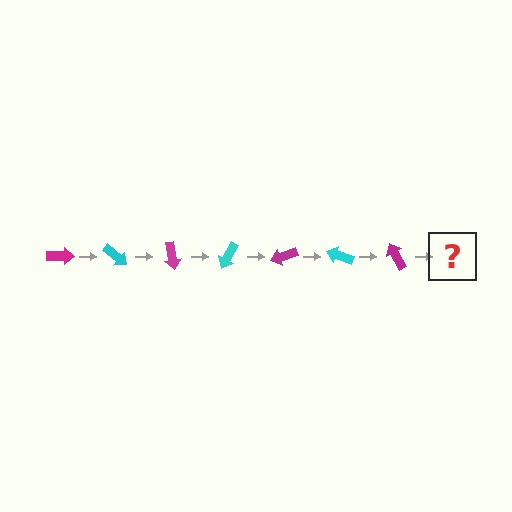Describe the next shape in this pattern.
It should be a cyan arrow, rotated 280 degrees from the start.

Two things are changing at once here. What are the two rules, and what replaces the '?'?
The two rules are that it rotates 40 degrees each step and the color cycles through magenta and cyan. The '?' should be a cyan arrow, rotated 280 degrees from the start.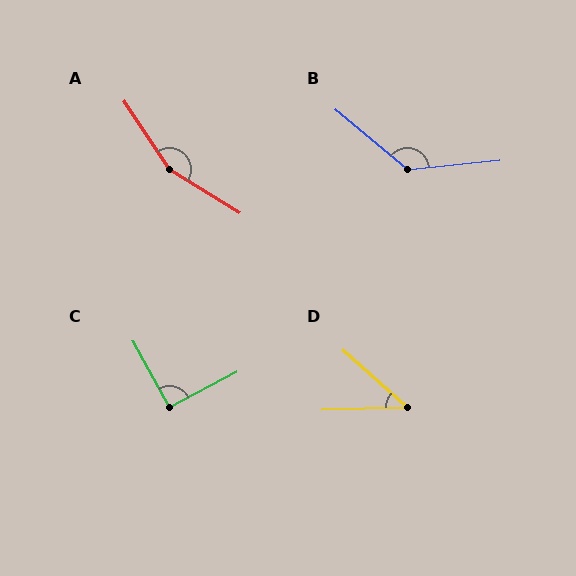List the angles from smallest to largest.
D (43°), C (91°), B (134°), A (155°).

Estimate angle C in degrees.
Approximately 91 degrees.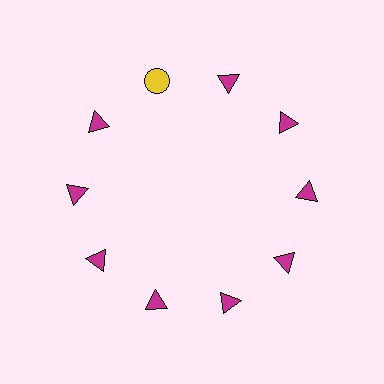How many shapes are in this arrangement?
There are 10 shapes arranged in a ring pattern.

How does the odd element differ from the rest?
It differs in both color (yellow instead of magenta) and shape (circle instead of triangle).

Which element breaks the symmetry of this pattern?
The yellow circle at roughly the 11 o'clock position breaks the symmetry. All other shapes are magenta triangles.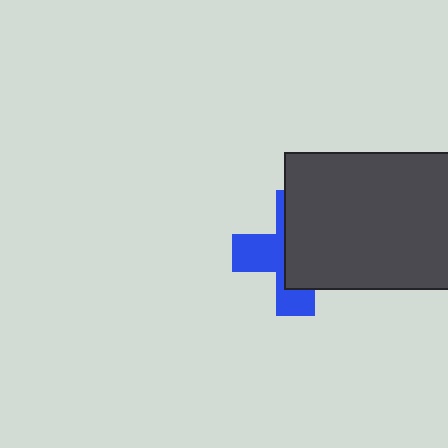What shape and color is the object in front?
The object in front is a dark gray rectangle.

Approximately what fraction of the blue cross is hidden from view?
Roughly 58% of the blue cross is hidden behind the dark gray rectangle.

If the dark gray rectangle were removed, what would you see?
You would see the complete blue cross.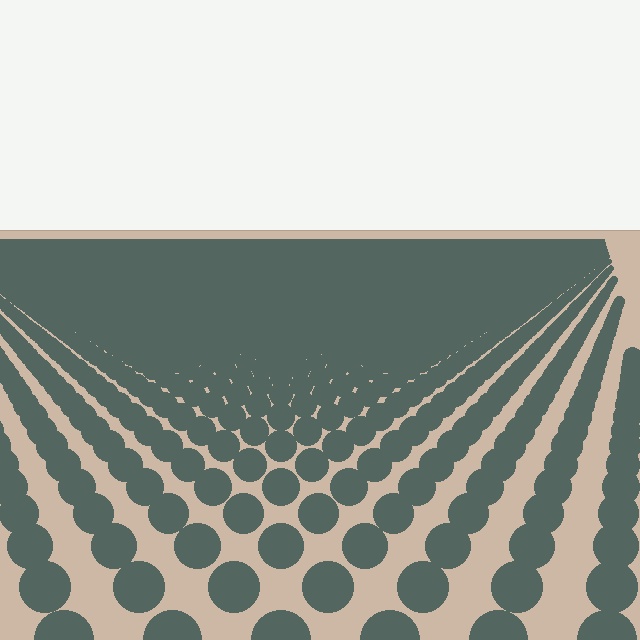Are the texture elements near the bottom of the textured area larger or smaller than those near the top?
Larger. Near the bottom, elements are closer to the viewer and appear at a bigger on-screen size.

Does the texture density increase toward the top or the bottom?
Density increases toward the top.